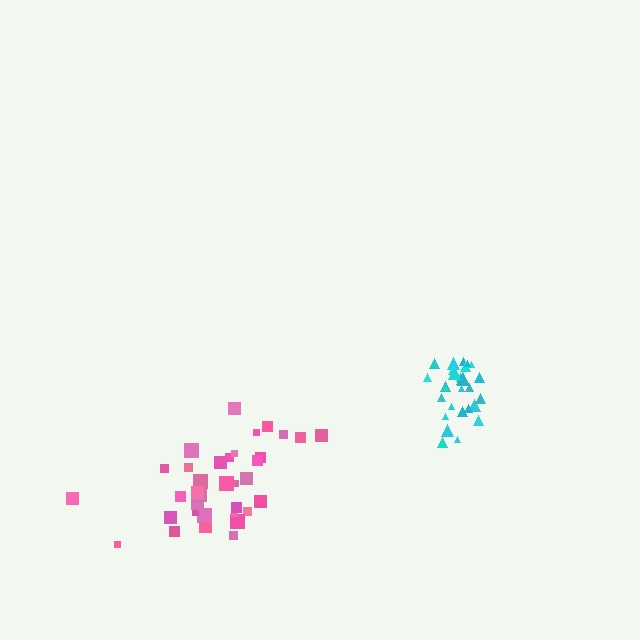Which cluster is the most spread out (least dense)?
Pink.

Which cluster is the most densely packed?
Cyan.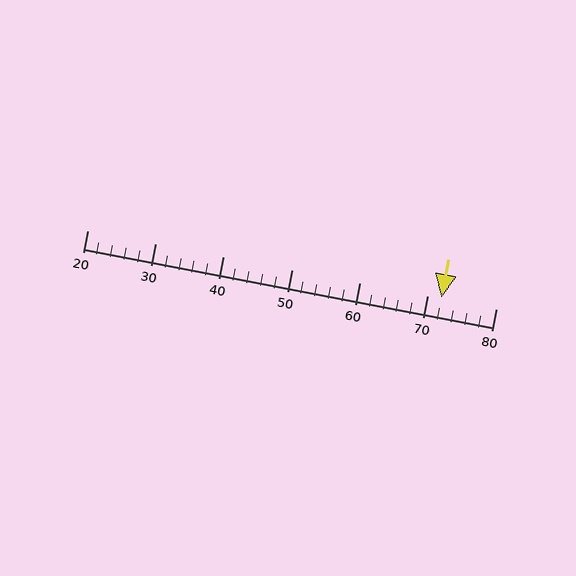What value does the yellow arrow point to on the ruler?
The yellow arrow points to approximately 72.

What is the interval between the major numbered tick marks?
The major tick marks are spaced 10 units apart.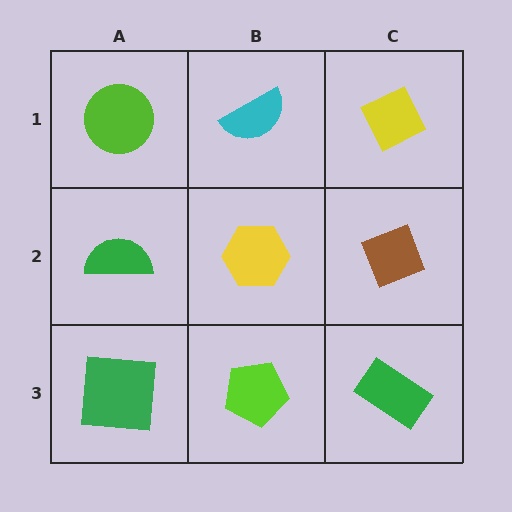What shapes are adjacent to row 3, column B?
A yellow hexagon (row 2, column B), a green square (row 3, column A), a green rectangle (row 3, column C).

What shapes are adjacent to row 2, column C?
A yellow diamond (row 1, column C), a green rectangle (row 3, column C), a yellow hexagon (row 2, column B).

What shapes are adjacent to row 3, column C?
A brown diamond (row 2, column C), a lime pentagon (row 3, column B).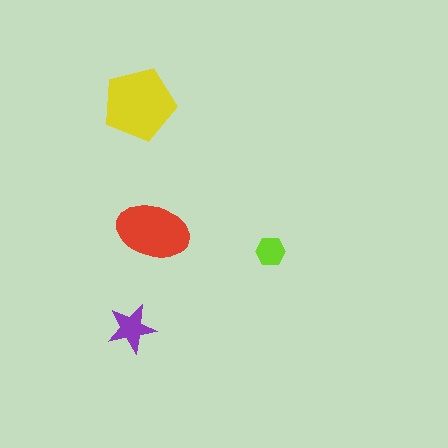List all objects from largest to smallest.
The yellow pentagon, the red ellipse, the purple star, the lime hexagon.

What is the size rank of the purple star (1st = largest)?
3rd.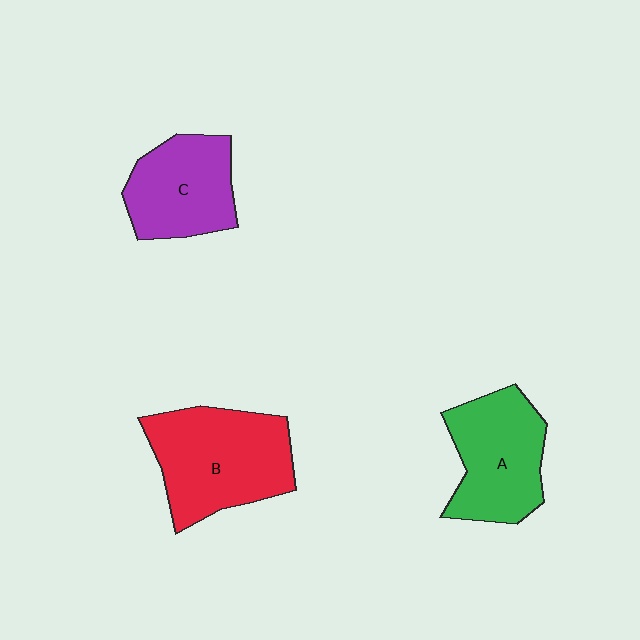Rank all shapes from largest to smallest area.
From largest to smallest: B (red), A (green), C (purple).